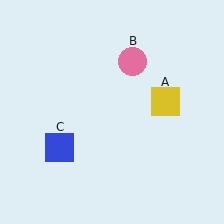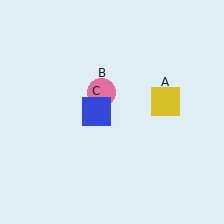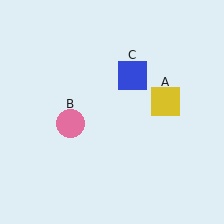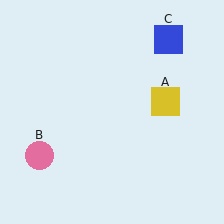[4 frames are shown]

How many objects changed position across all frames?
2 objects changed position: pink circle (object B), blue square (object C).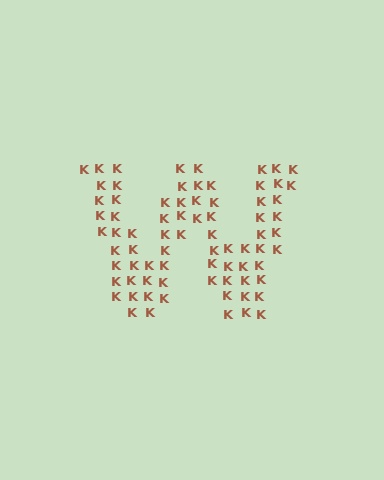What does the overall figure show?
The overall figure shows the letter W.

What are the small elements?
The small elements are letter K's.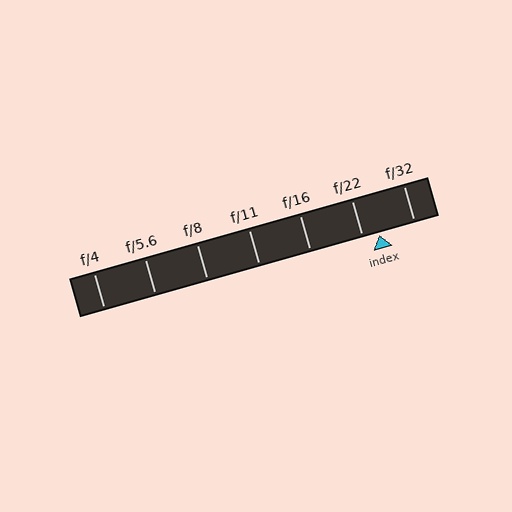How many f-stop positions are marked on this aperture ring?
There are 7 f-stop positions marked.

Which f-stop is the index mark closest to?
The index mark is closest to f/22.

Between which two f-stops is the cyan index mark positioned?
The index mark is between f/22 and f/32.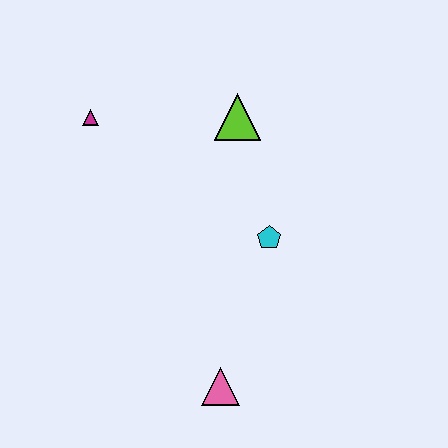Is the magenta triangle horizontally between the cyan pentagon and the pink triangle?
No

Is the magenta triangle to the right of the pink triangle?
No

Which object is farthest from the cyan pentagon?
The magenta triangle is farthest from the cyan pentagon.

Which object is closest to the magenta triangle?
The lime triangle is closest to the magenta triangle.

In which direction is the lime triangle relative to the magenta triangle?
The lime triangle is to the right of the magenta triangle.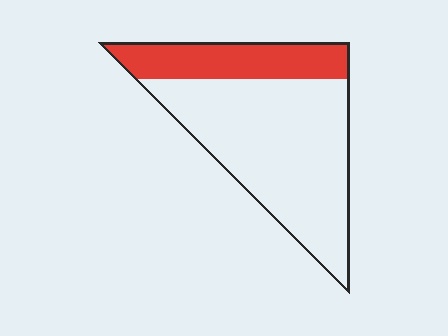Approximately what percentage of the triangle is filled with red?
Approximately 25%.